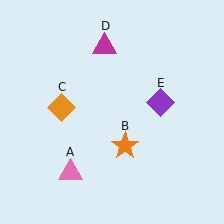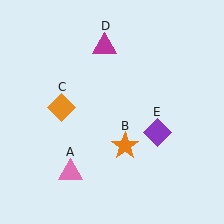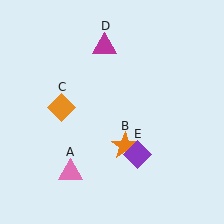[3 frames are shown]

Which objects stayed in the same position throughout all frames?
Pink triangle (object A) and orange star (object B) and orange diamond (object C) and magenta triangle (object D) remained stationary.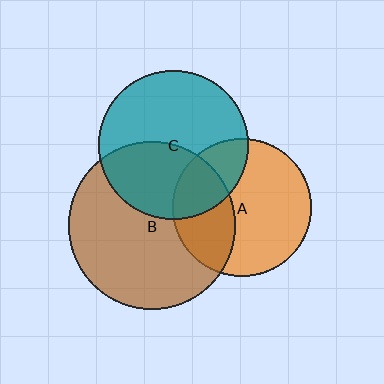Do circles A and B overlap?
Yes.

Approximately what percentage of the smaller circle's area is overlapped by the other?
Approximately 35%.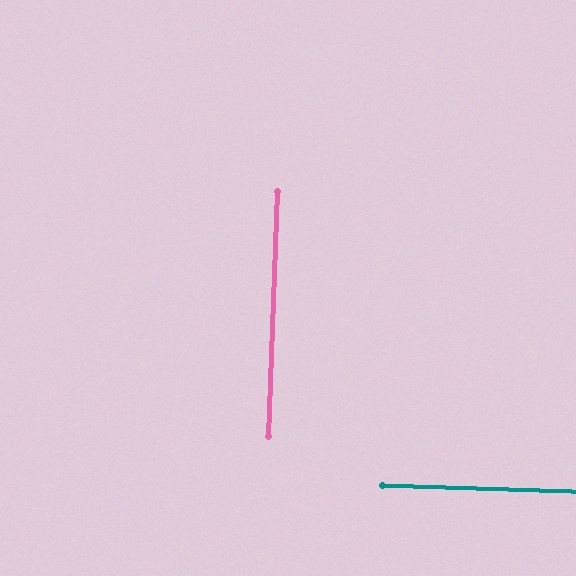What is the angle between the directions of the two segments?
Approximately 90 degrees.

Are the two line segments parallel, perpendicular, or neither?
Perpendicular — they meet at approximately 90°.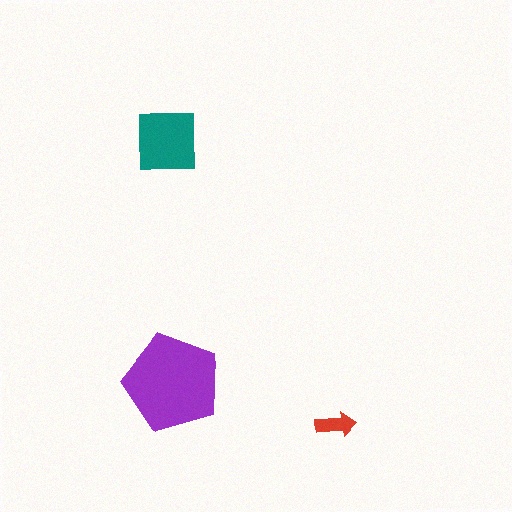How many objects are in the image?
There are 3 objects in the image.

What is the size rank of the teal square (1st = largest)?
2nd.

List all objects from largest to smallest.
The purple pentagon, the teal square, the red arrow.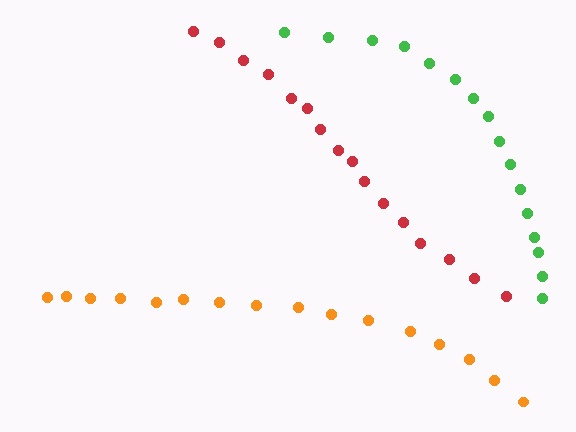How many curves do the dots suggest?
There are 3 distinct paths.